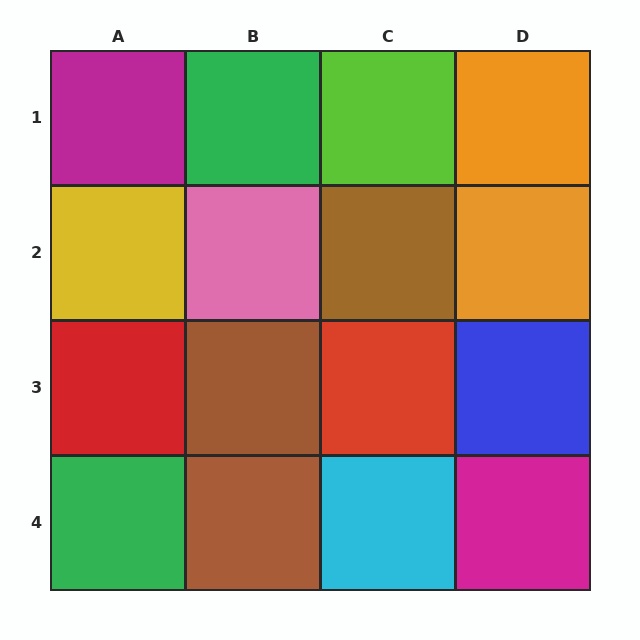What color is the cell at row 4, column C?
Cyan.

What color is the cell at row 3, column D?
Blue.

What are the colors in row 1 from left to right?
Magenta, green, lime, orange.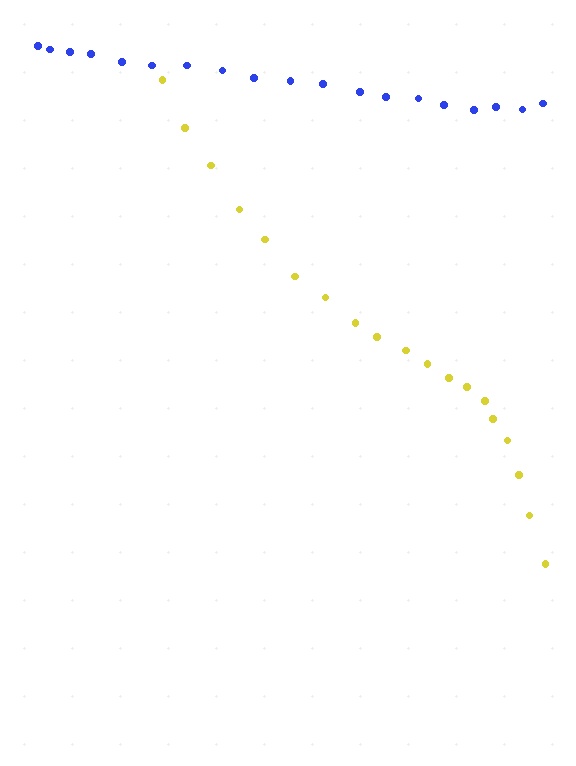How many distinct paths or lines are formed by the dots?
There are 2 distinct paths.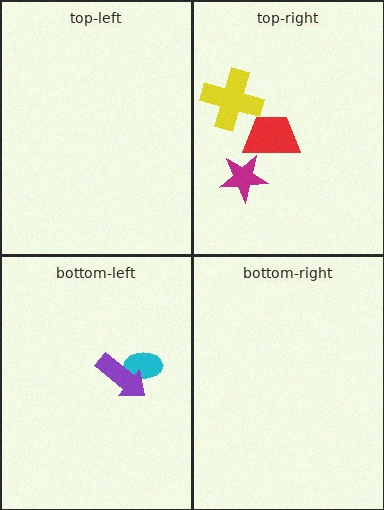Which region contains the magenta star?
The top-right region.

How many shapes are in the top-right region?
3.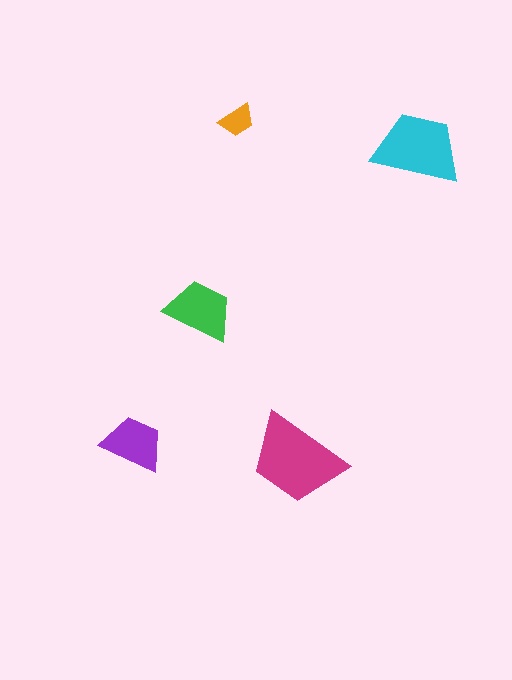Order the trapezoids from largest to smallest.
the magenta one, the cyan one, the green one, the purple one, the orange one.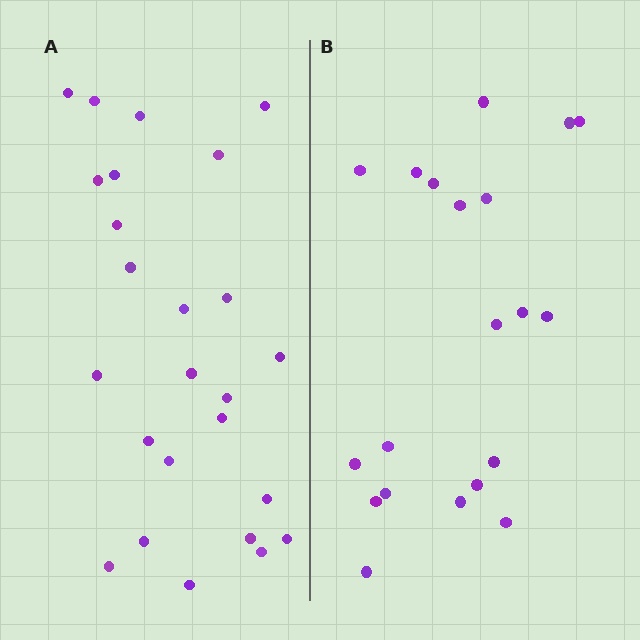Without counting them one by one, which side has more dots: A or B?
Region A (the left region) has more dots.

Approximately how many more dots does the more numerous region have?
Region A has about 5 more dots than region B.